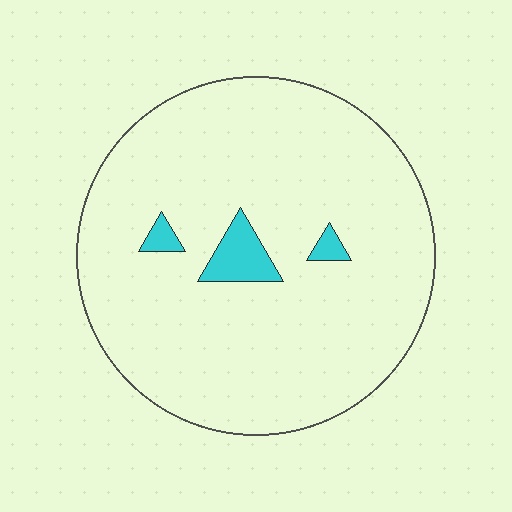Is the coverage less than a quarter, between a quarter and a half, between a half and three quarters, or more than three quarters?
Less than a quarter.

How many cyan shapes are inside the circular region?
3.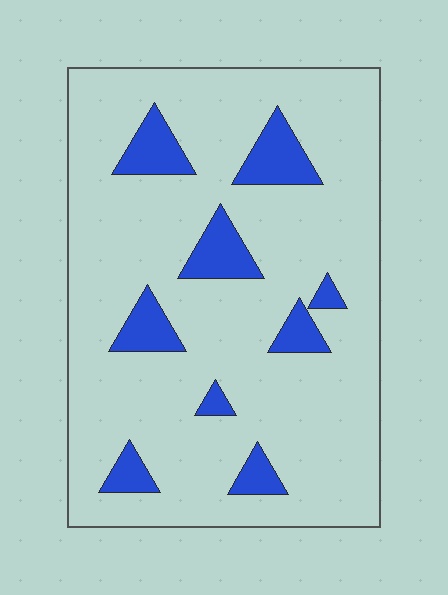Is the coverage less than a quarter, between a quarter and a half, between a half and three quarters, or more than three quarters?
Less than a quarter.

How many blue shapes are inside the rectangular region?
9.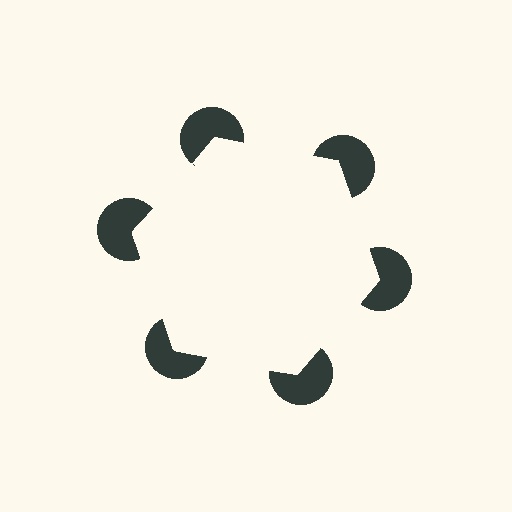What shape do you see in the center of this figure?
An illusory hexagon — its edges are inferred from the aligned wedge cuts in the pac-man discs, not physically drawn.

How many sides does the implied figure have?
6 sides.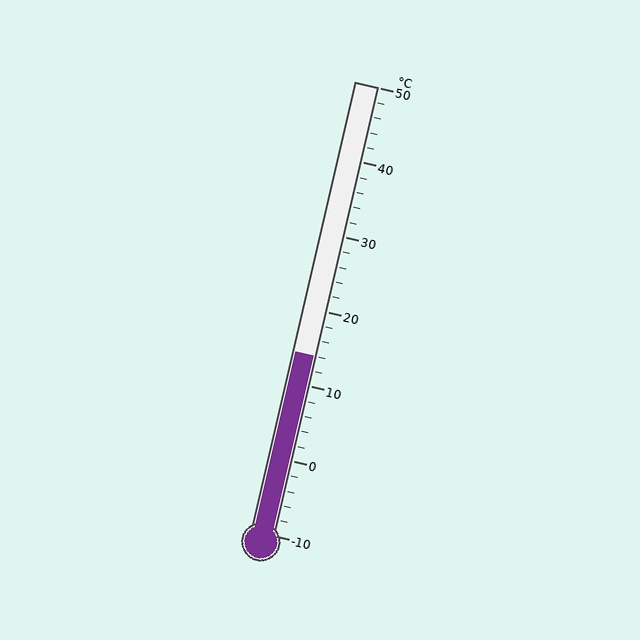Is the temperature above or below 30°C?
The temperature is below 30°C.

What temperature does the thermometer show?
The thermometer shows approximately 14°C.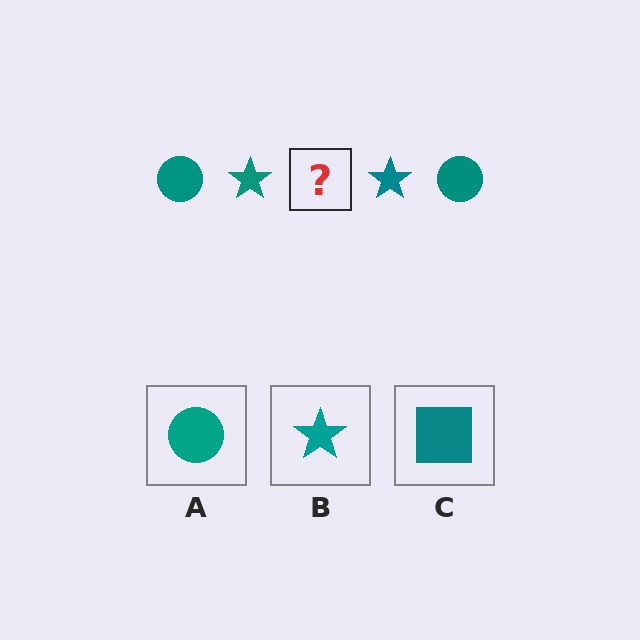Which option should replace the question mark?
Option A.